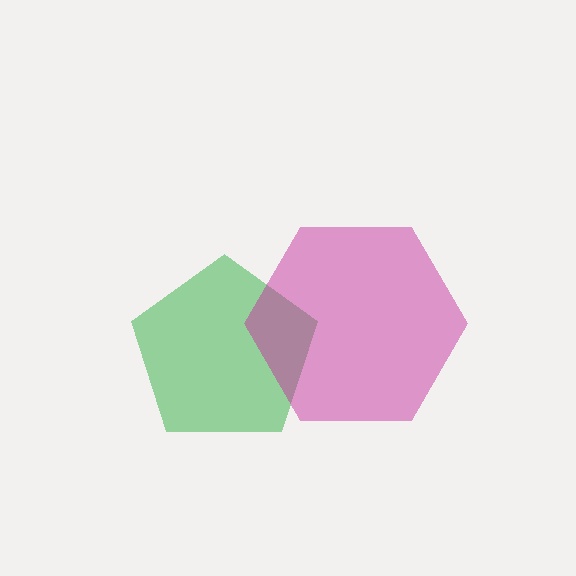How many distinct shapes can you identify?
There are 2 distinct shapes: a green pentagon, a magenta hexagon.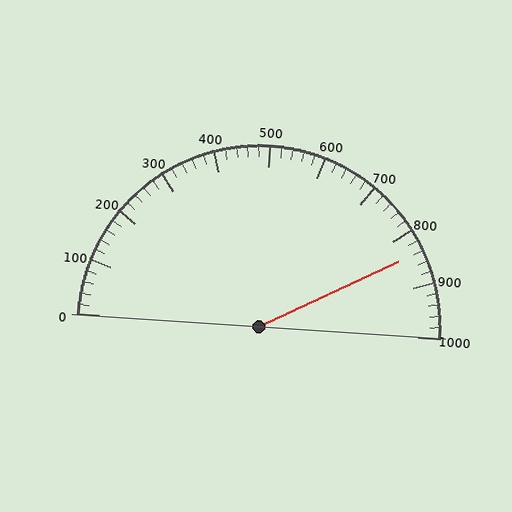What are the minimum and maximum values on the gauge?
The gauge ranges from 0 to 1000.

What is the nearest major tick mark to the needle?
The nearest major tick mark is 800.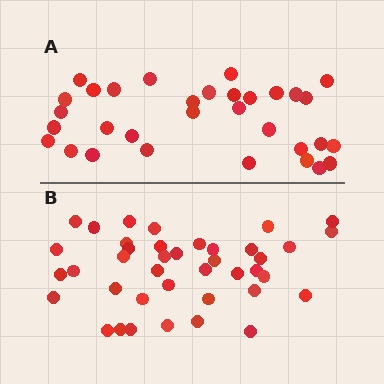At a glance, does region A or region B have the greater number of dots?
Region B (the bottom region) has more dots.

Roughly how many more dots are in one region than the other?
Region B has roughly 8 or so more dots than region A.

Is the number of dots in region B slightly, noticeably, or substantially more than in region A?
Region B has noticeably more, but not dramatically so. The ratio is roughly 1.2 to 1.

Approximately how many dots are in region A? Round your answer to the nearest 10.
About 30 dots. (The exact count is 32, which rounds to 30.)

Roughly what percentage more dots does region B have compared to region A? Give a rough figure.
About 25% more.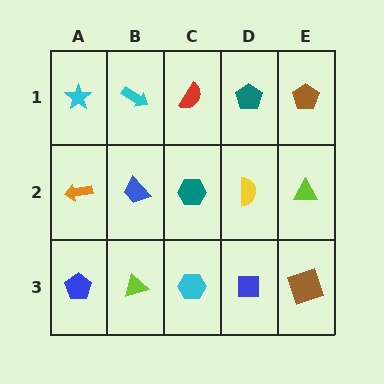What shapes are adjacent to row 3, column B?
A blue trapezoid (row 2, column B), a blue pentagon (row 3, column A), a cyan hexagon (row 3, column C).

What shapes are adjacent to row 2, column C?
A red semicircle (row 1, column C), a cyan hexagon (row 3, column C), a blue trapezoid (row 2, column B), a yellow semicircle (row 2, column D).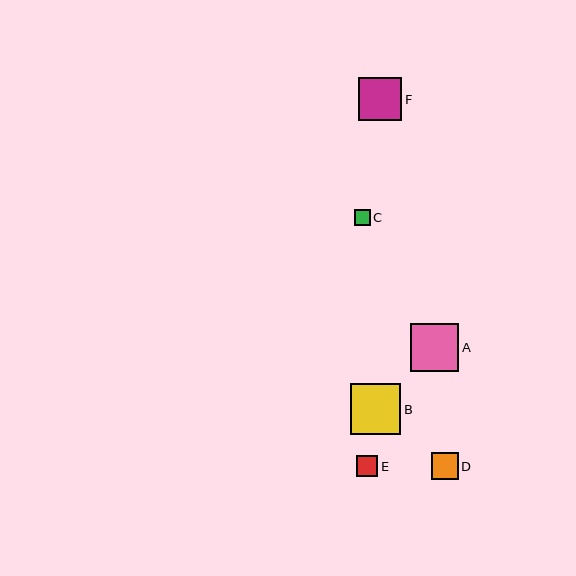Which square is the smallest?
Square C is the smallest with a size of approximately 16 pixels.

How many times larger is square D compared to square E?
Square D is approximately 1.3 times the size of square E.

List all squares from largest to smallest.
From largest to smallest: B, A, F, D, E, C.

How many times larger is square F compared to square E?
Square F is approximately 2.1 times the size of square E.